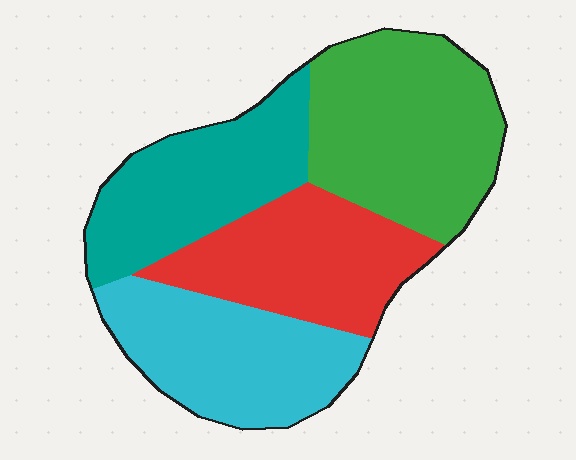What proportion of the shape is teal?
Teal takes up between a sixth and a third of the shape.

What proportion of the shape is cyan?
Cyan covers 24% of the shape.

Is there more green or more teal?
Green.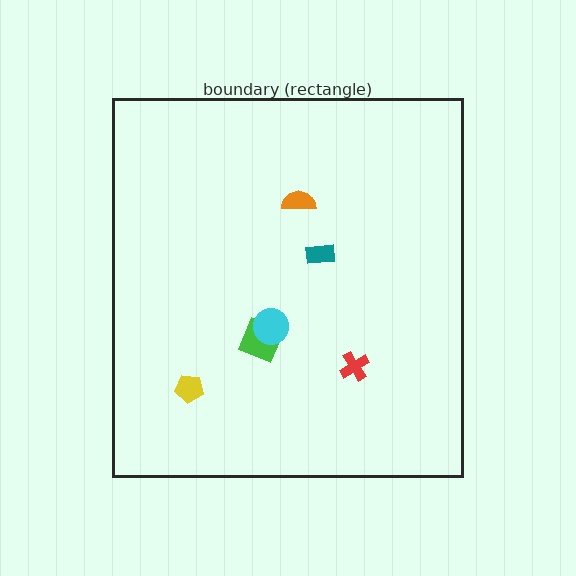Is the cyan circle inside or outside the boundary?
Inside.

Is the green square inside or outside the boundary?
Inside.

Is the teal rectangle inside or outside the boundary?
Inside.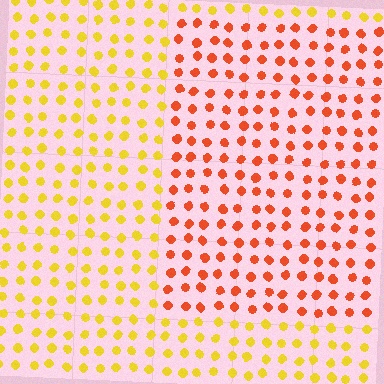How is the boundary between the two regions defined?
The boundary is defined purely by a slight shift in hue (about 42 degrees). Spacing, size, and orientation are identical on both sides.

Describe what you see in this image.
The image is filled with small yellow elements in a uniform arrangement. A rectangle-shaped region is visible where the elements are tinted to a slightly different hue, forming a subtle color boundary.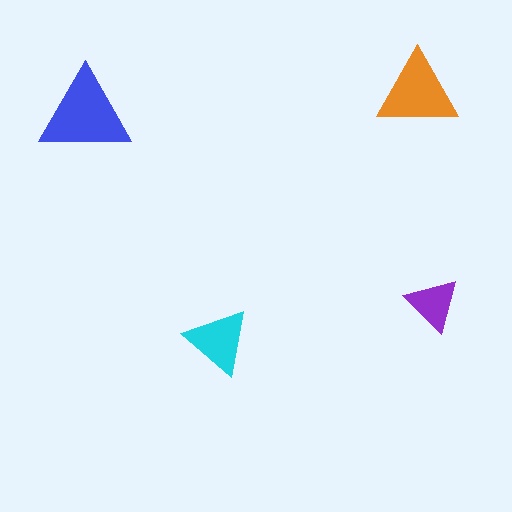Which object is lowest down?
The cyan triangle is bottommost.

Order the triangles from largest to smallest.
the blue one, the orange one, the cyan one, the purple one.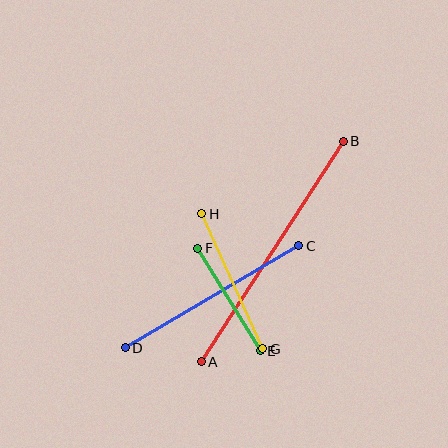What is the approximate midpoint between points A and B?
The midpoint is at approximately (272, 252) pixels.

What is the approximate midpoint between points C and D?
The midpoint is at approximately (212, 297) pixels.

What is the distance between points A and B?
The distance is approximately 263 pixels.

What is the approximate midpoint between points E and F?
The midpoint is at approximately (229, 300) pixels.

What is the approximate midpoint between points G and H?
The midpoint is at approximately (232, 281) pixels.